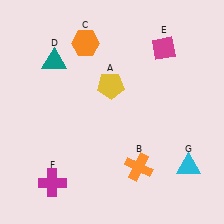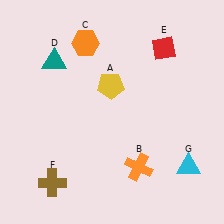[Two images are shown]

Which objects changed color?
E changed from magenta to red. F changed from magenta to brown.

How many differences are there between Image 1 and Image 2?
There are 2 differences between the two images.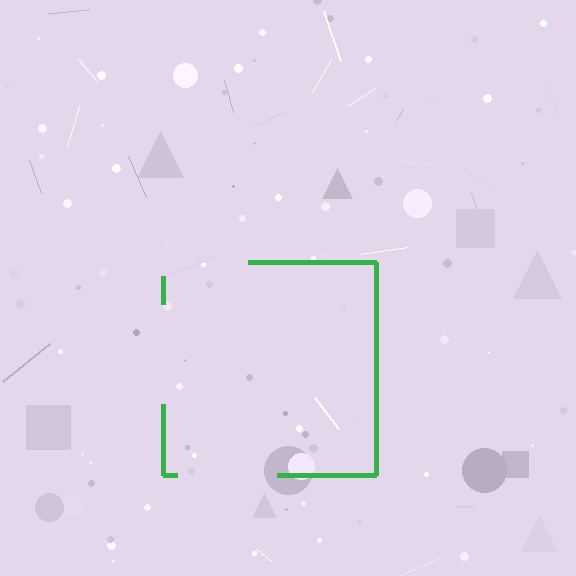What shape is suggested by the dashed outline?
The dashed outline suggests a square.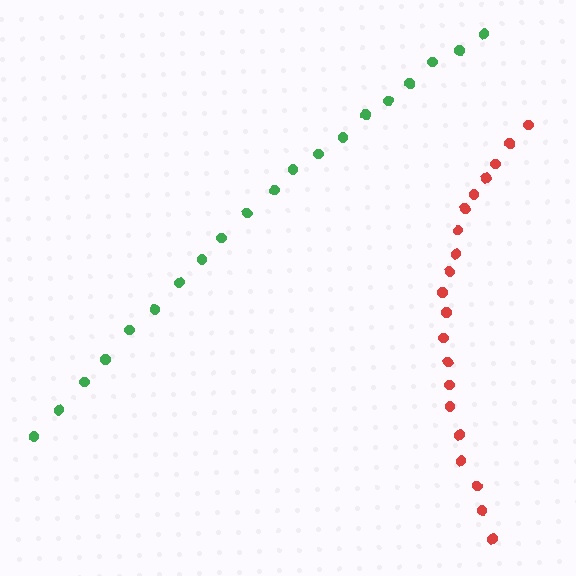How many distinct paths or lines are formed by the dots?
There are 2 distinct paths.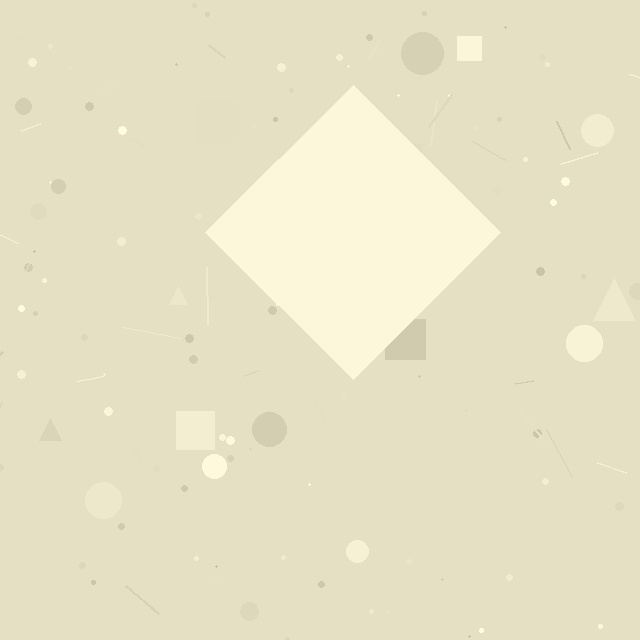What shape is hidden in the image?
A diamond is hidden in the image.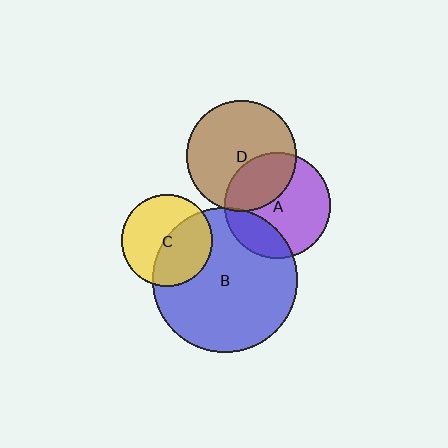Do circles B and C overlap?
Yes.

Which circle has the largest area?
Circle B (blue).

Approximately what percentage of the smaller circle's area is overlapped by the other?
Approximately 45%.